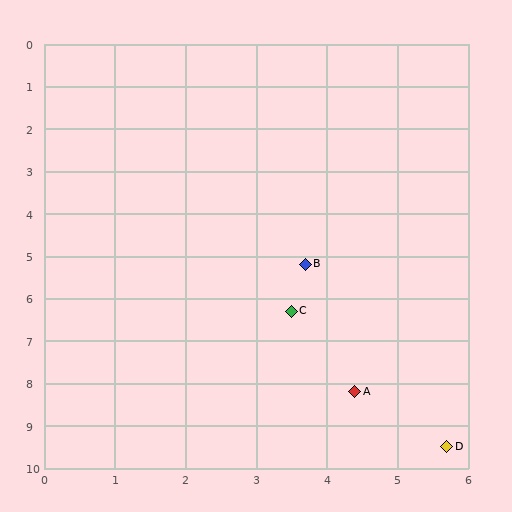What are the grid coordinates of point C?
Point C is at approximately (3.5, 6.3).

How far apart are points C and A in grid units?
Points C and A are about 2.1 grid units apart.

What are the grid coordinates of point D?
Point D is at approximately (5.7, 9.5).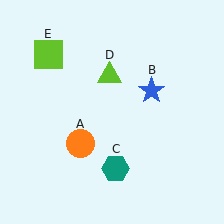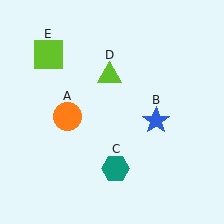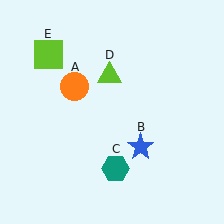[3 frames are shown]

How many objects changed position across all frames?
2 objects changed position: orange circle (object A), blue star (object B).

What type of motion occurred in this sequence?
The orange circle (object A), blue star (object B) rotated clockwise around the center of the scene.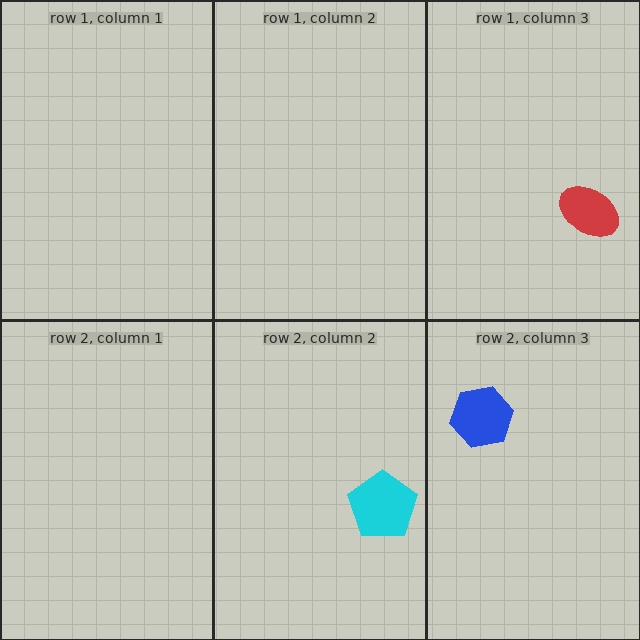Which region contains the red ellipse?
The row 1, column 3 region.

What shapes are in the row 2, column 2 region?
The cyan pentagon.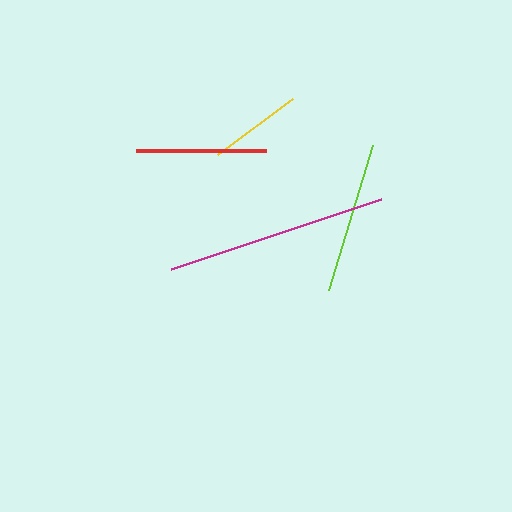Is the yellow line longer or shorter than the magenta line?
The magenta line is longer than the yellow line.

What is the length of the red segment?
The red segment is approximately 130 pixels long.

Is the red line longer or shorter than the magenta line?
The magenta line is longer than the red line.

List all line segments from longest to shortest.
From longest to shortest: magenta, lime, red, yellow.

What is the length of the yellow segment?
The yellow segment is approximately 94 pixels long.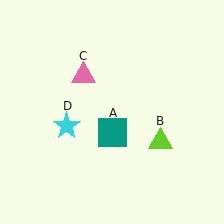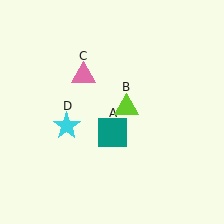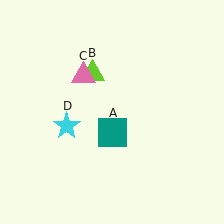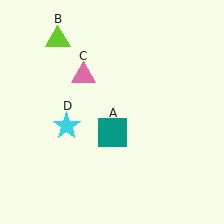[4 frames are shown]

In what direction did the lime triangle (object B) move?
The lime triangle (object B) moved up and to the left.